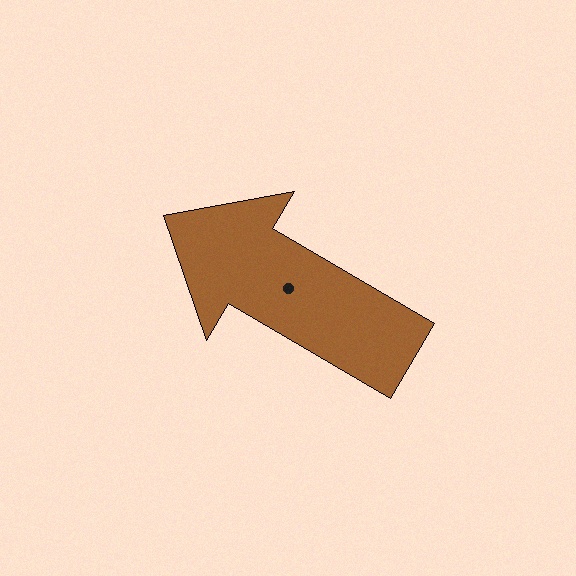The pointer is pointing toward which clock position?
Roughly 10 o'clock.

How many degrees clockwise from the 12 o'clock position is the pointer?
Approximately 300 degrees.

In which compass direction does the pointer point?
Northwest.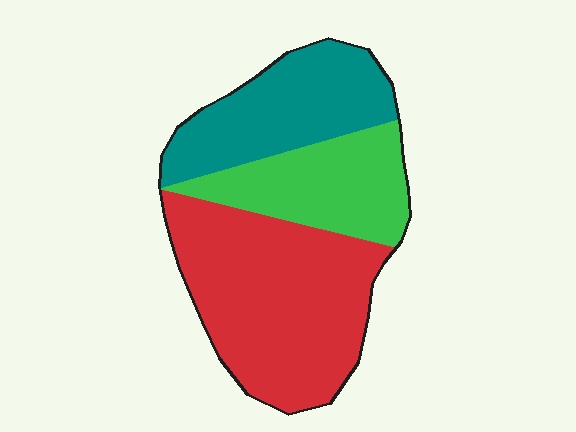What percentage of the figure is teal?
Teal covers about 30% of the figure.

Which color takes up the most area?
Red, at roughly 50%.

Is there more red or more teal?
Red.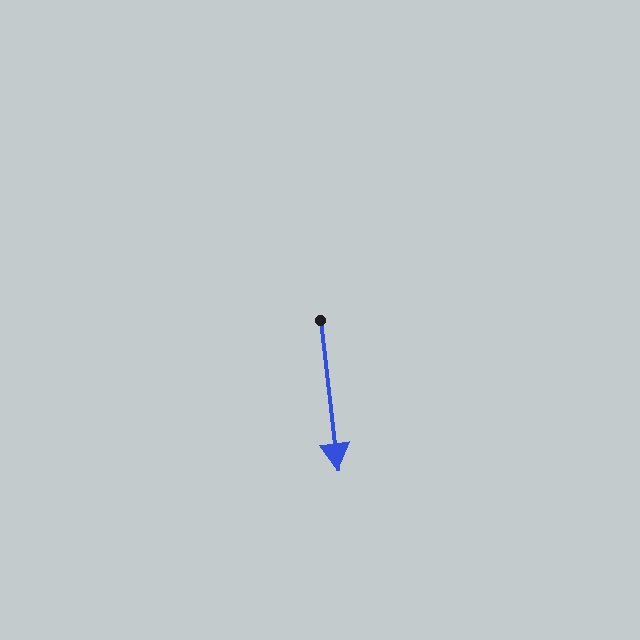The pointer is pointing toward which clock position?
Roughly 6 o'clock.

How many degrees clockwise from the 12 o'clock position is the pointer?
Approximately 173 degrees.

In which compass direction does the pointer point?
South.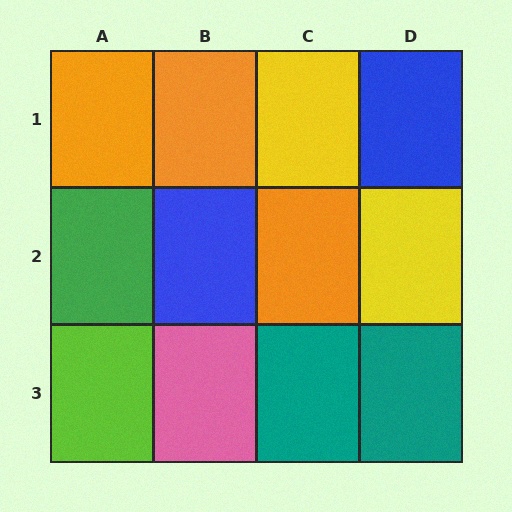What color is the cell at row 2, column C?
Orange.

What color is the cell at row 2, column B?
Blue.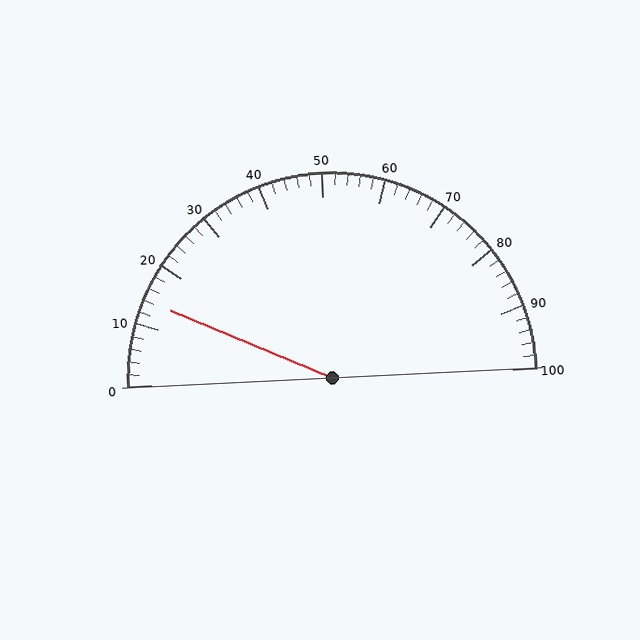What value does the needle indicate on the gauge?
The needle indicates approximately 14.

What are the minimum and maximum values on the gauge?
The gauge ranges from 0 to 100.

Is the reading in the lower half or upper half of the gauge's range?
The reading is in the lower half of the range (0 to 100).